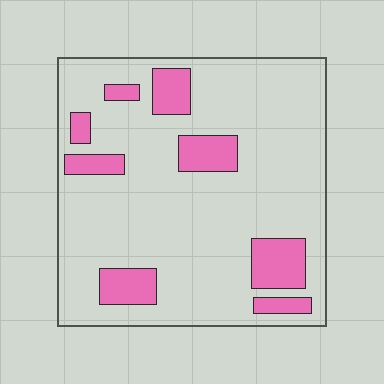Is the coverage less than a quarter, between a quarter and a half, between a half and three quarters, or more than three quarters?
Less than a quarter.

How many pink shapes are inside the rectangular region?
8.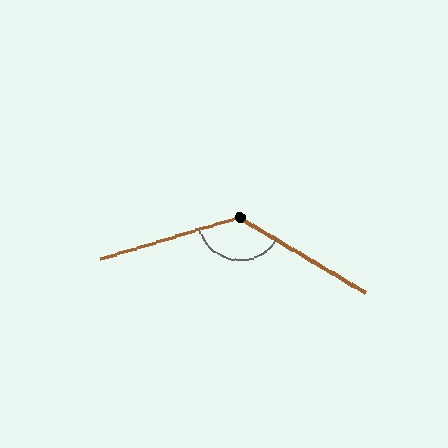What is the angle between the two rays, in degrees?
Approximately 132 degrees.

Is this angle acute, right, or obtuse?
It is obtuse.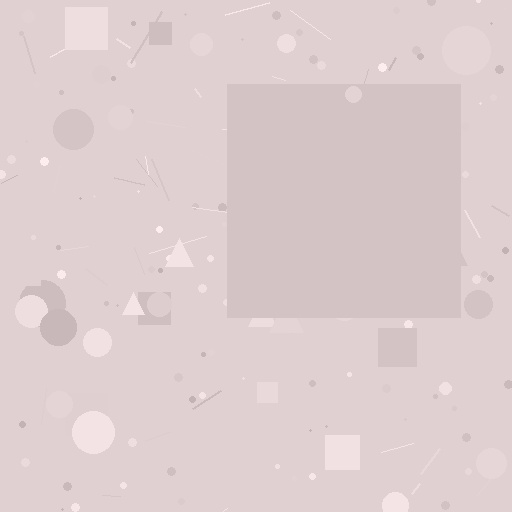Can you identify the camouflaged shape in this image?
The camouflaged shape is a square.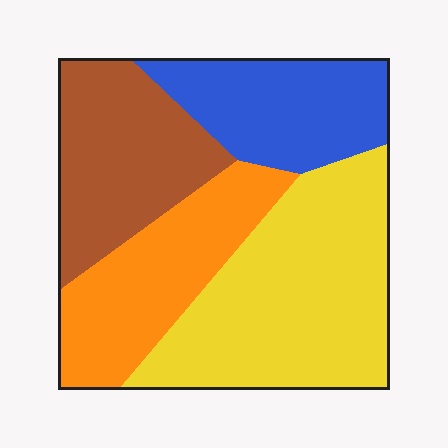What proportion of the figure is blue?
Blue takes up about one fifth (1/5) of the figure.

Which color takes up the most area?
Yellow, at roughly 35%.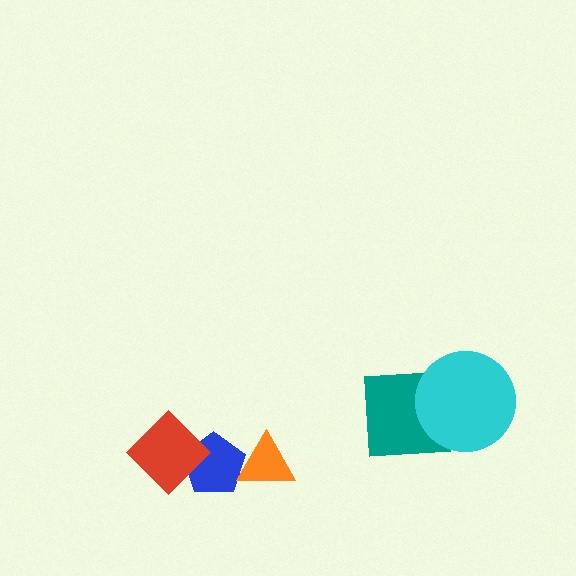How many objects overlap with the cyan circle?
1 object overlaps with the cyan circle.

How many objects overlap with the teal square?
1 object overlaps with the teal square.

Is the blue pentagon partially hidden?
Yes, it is partially covered by another shape.